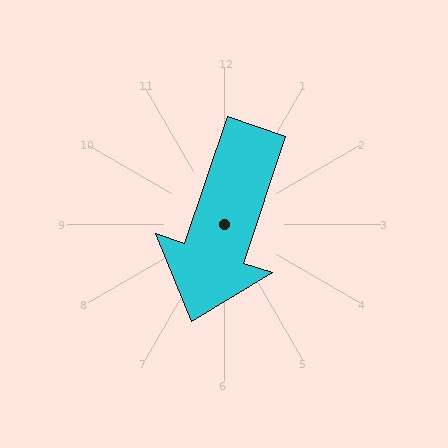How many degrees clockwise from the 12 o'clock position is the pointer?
Approximately 199 degrees.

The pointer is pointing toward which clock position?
Roughly 7 o'clock.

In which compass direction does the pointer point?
South.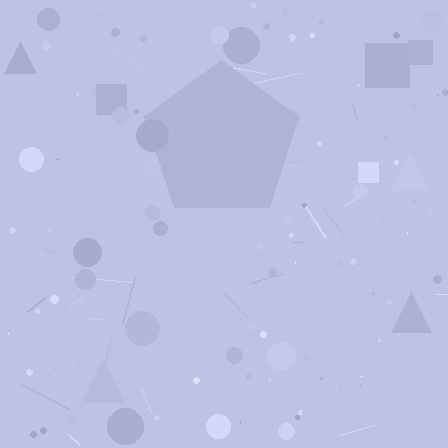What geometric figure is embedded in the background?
A pentagon is embedded in the background.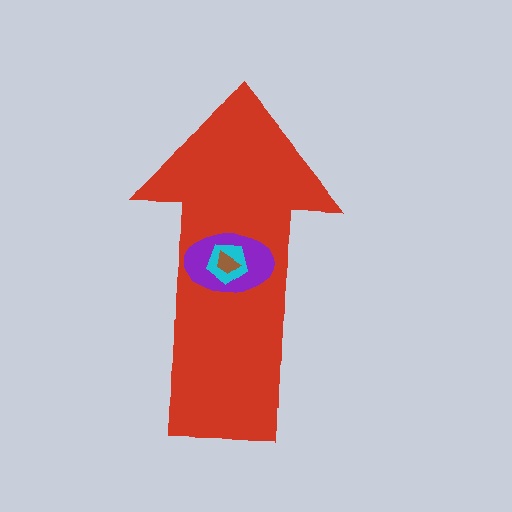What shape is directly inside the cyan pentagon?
The brown trapezoid.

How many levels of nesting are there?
4.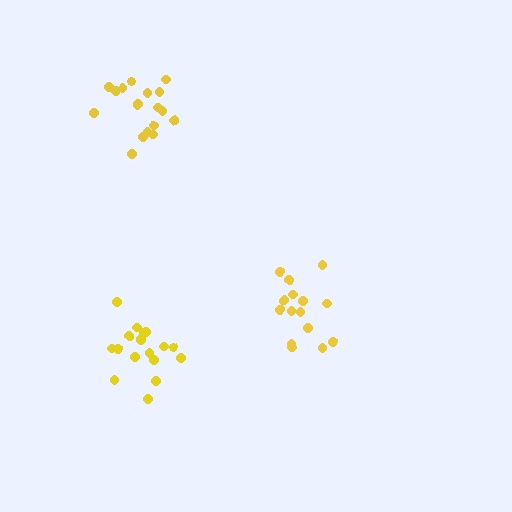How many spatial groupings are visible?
There are 3 spatial groupings.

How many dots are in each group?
Group 1: 17 dots, Group 2: 18 dots, Group 3: 15 dots (50 total).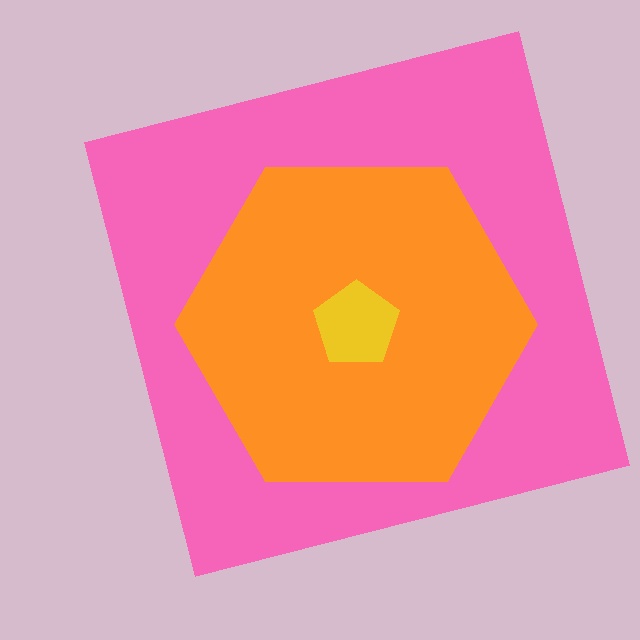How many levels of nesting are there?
3.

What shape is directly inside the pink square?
The orange hexagon.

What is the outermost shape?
The pink square.